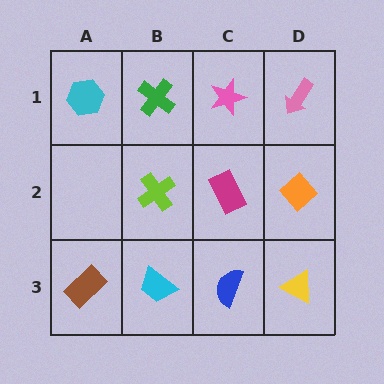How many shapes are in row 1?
4 shapes.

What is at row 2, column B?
A lime cross.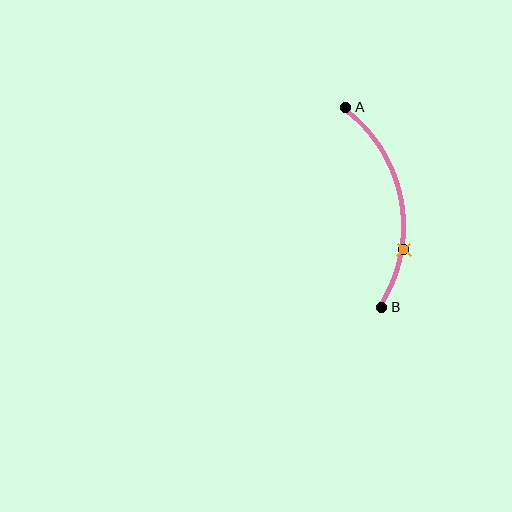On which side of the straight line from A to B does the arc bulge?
The arc bulges to the right of the straight line connecting A and B.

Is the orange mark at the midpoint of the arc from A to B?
No. The orange mark lies on the arc but is closer to endpoint B. The arc midpoint would be at the point on the curve equidistant along the arc from both A and B.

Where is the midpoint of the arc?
The arc midpoint is the point on the curve farthest from the straight line joining A and B. It sits to the right of that line.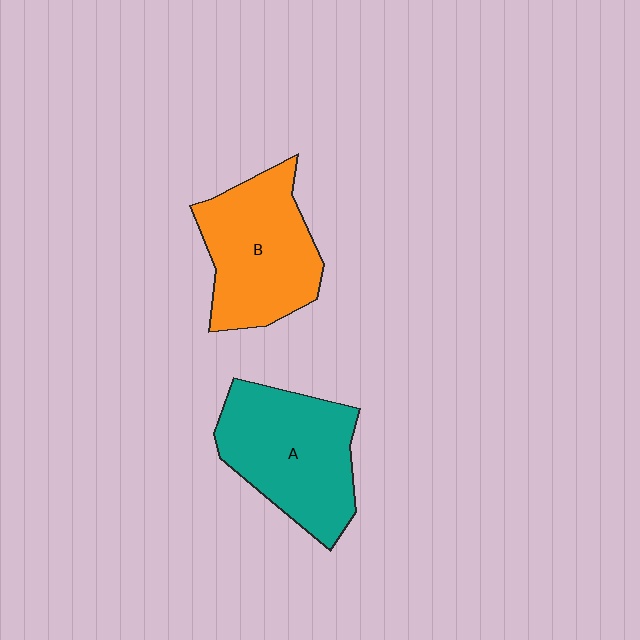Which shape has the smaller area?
Shape B (orange).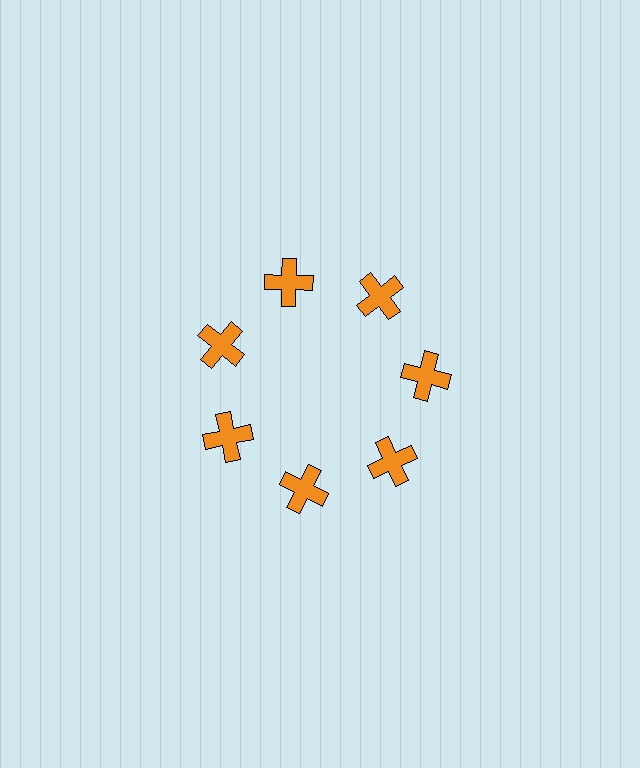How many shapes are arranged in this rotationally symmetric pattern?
There are 7 shapes, arranged in 7 groups of 1.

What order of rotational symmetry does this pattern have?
This pattern has 7-fold rotational symmetry.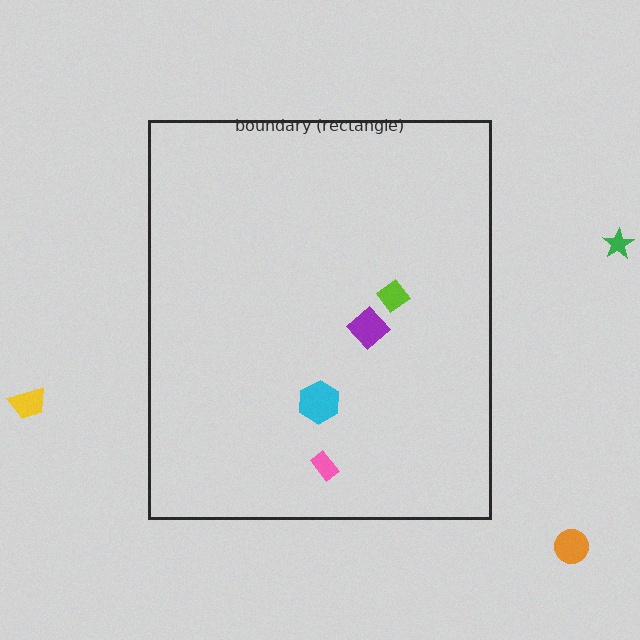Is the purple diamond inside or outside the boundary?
Inside.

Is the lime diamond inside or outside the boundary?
Inside.